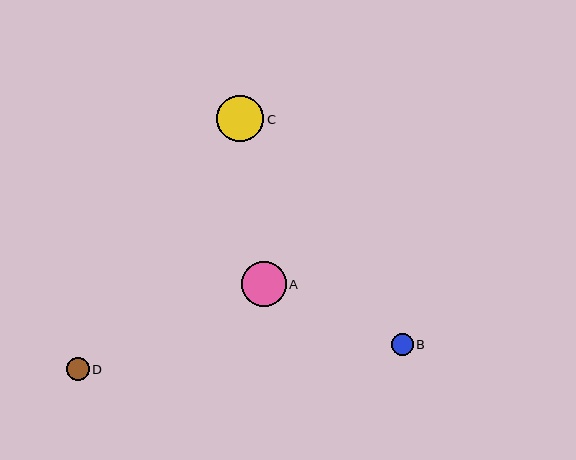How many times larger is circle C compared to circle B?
Circle C is approximately 2.1 times the size of circle B.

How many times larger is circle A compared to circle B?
Circle A is approximately 2.1 times the size of circle B.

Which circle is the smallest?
Circle B is the smallest with a size of approximately 22 pixels.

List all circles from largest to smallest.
From largest to smallest: C, A, D, B.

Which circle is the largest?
Circle C is the largest with a size of approximately 47 pixels.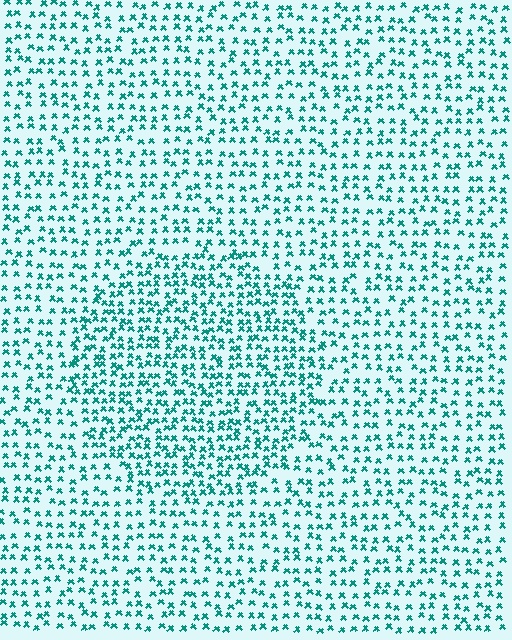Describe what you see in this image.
The image contains small teal elements arranged at two different densities. A circle-shaped region is visible where the elements are more densely packed than the surrounding area.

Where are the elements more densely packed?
The elements are more densely packed inside the circle boundary.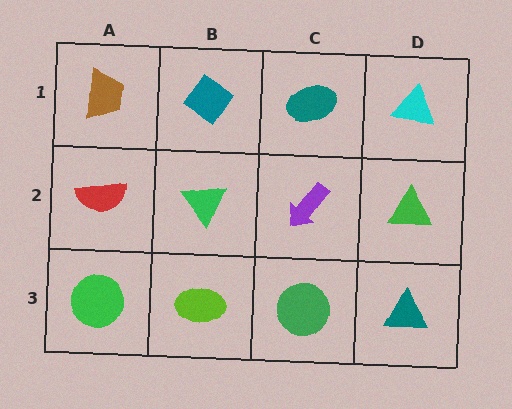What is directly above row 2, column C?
A teal ellipse.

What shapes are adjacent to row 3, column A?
A red semicircle (row 2, column A), a lime ellipse (row 3, column B).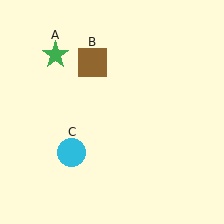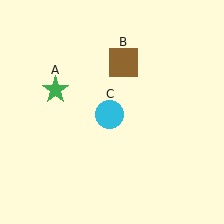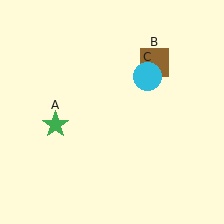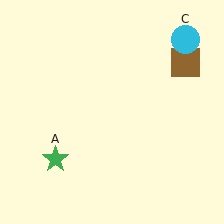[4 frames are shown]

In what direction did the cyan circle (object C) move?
The cyan circle (object C) moved up and to the right.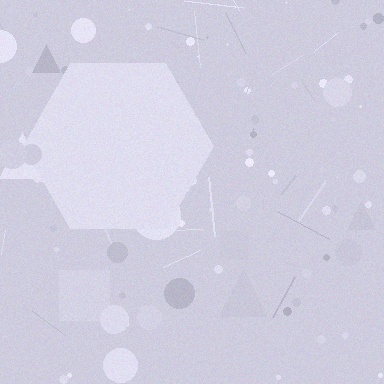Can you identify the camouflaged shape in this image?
The camouflaged shape is a hexagon.